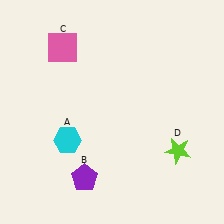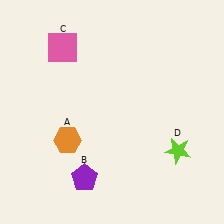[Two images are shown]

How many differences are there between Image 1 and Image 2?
There is 1 difference between the two images.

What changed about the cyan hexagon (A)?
In Image 1, A is cyan. In Image 2, it changed to orange.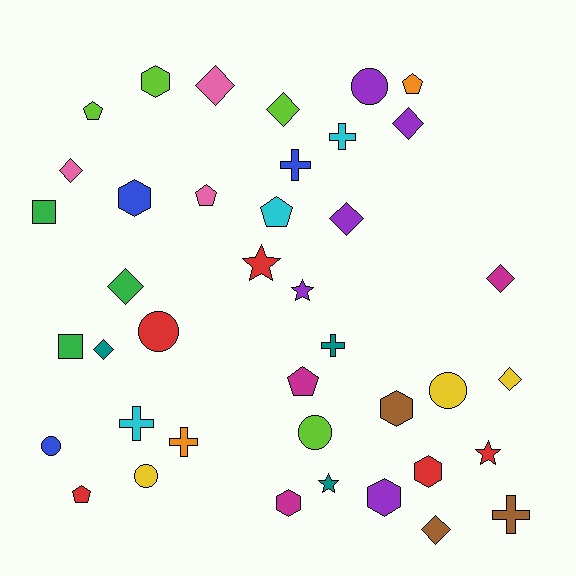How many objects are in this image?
There are 40 objects.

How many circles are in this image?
There are 6 circles.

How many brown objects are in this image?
There are 3 brown objects.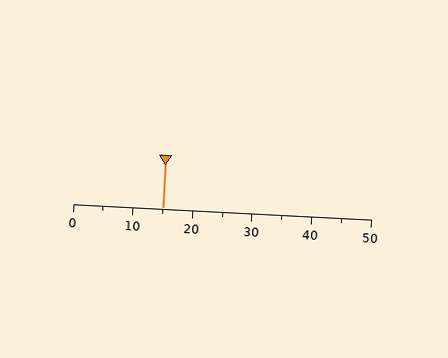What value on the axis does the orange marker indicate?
The marker indicates approximately 15.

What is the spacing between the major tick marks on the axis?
The major ticks are spaced 10 apart.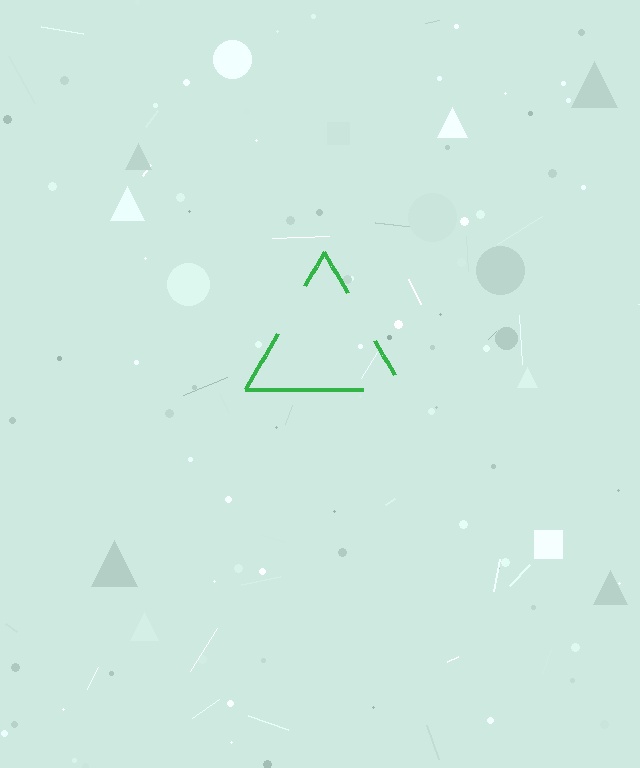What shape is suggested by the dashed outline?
The dashed outline suggests a triangle.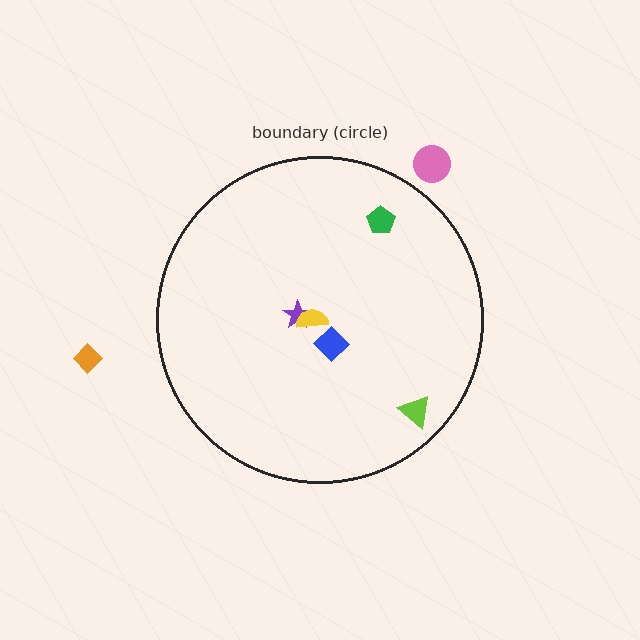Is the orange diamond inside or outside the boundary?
Outside.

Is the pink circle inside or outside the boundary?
Outside.